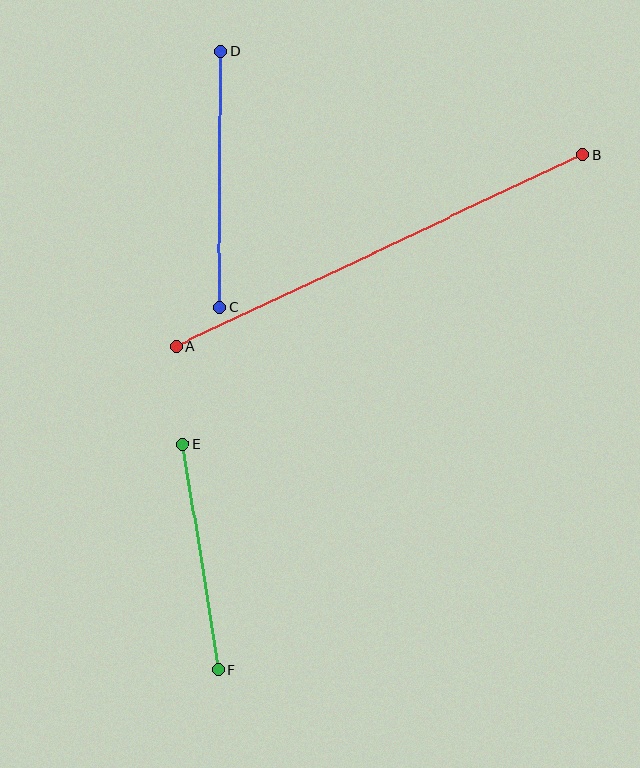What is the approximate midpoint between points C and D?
The midpoint is at approximately (220, 180) pixels.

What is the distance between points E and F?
The distance is approximately 229 pixels.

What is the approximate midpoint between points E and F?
The midpoint is at approximately (201, 557) pixels.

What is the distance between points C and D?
The distance is approximately 256 pixels.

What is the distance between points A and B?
The distance is approximately 450 pixels.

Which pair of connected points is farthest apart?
Points A and B are farthest apart.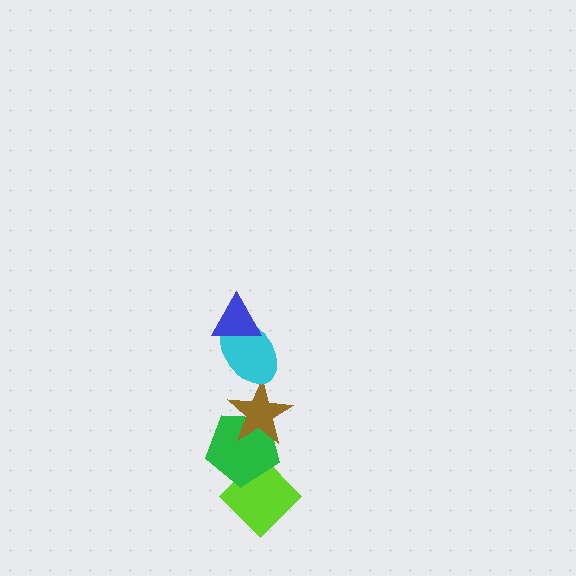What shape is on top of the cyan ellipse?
The blue triangle is on top of the cyan ellipse.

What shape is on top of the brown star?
The cyan ellipse is on top of the brown star.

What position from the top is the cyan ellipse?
The cyan ellipse is 2nd from the top.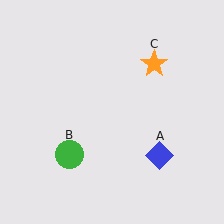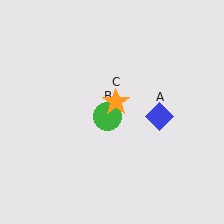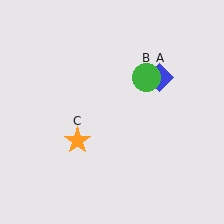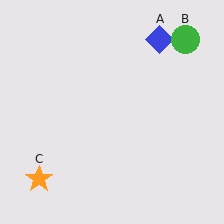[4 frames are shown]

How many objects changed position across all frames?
3 objects changed position: blue diamond (object A), green circle (object B), orange star (object C).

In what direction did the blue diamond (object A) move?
The blue diamond (object A) moved up.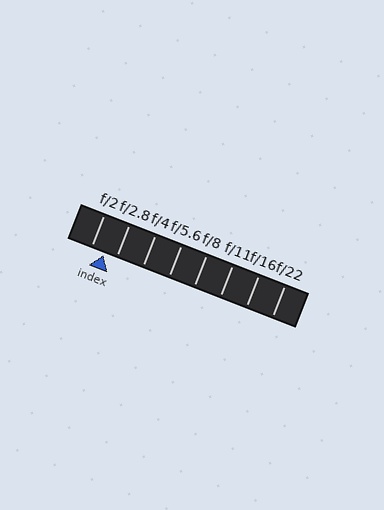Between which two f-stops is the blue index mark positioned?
The index mark is between f/2 and f/2.8.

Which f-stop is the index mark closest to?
The index mark is closest to f/2.8.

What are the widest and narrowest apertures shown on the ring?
The widest aperture shown is f/2 and the narrowest is f/22.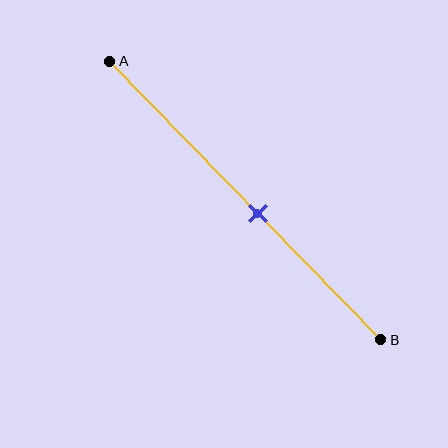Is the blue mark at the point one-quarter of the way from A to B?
No, the mark is at about 55% from A, not at the 25% one-quarter point.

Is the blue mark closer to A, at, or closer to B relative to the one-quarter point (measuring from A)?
The blue mark is closer to point B than the one-quarter point of segment AB.